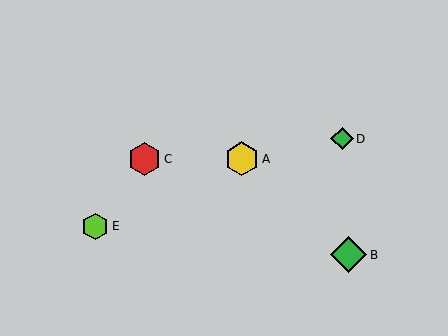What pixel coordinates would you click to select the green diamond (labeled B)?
Click at (348, 255) to select the green diamond B.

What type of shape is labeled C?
Shape C is a red hexagon.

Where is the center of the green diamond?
The center of the green diamond is at (348, 255).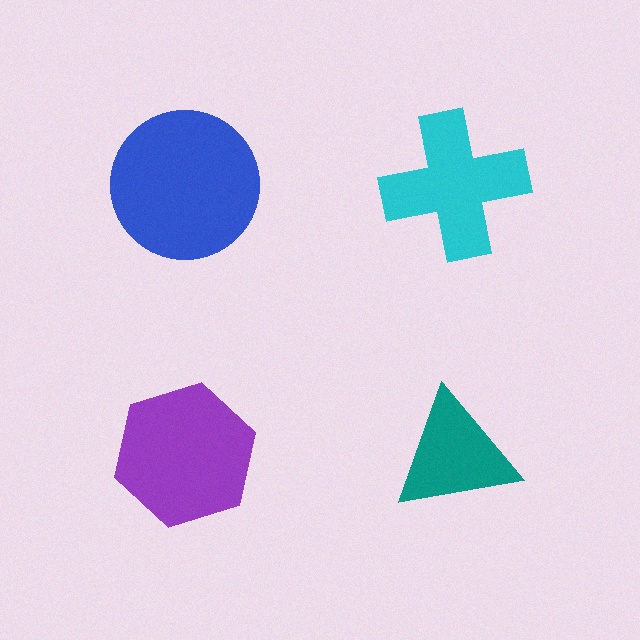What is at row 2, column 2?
A teal triangle.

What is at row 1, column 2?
A cyan cross.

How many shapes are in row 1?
2 shapes.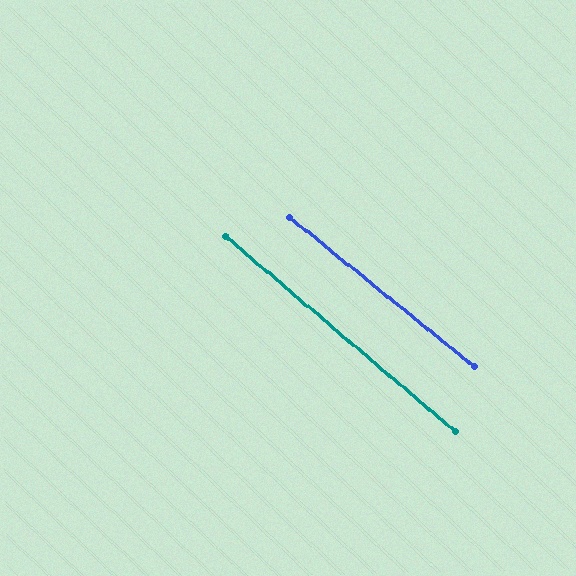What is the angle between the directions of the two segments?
Approximately 1 degree.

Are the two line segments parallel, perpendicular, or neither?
Parallel — their directions differ by only 1.5°.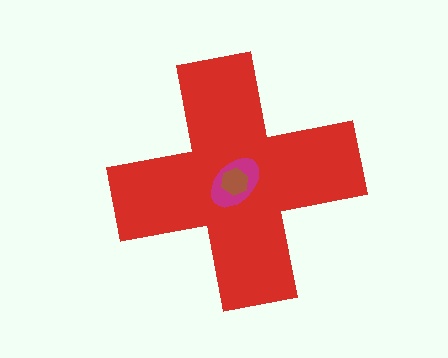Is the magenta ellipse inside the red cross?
Yes.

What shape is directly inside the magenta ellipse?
The brown hexagon.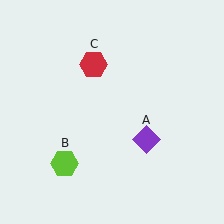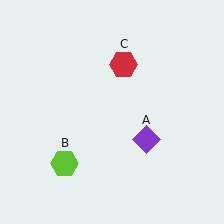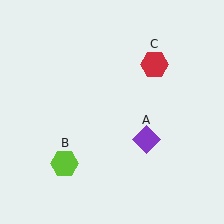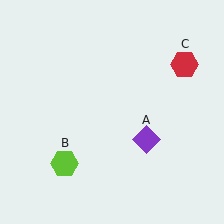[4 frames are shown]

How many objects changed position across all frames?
1 object changed position: red hexagon (object C).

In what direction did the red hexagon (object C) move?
The red hexagon (object C) moved right.